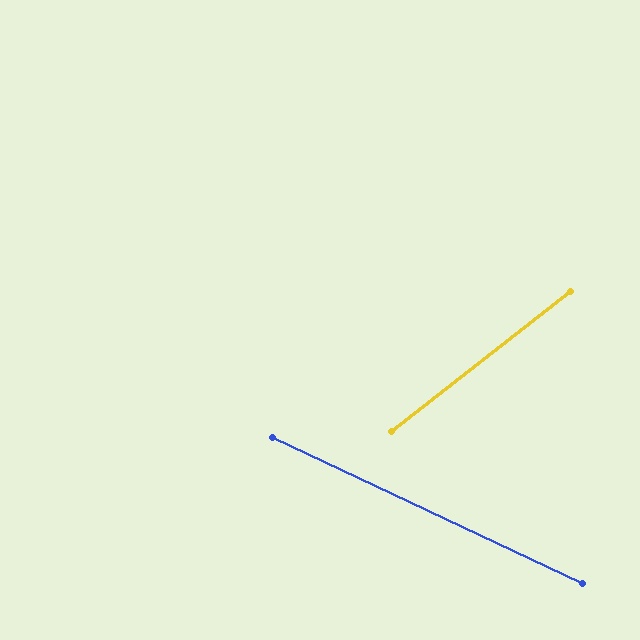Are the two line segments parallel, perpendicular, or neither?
Neither parallel nor perpendicular — they differ by about 63°.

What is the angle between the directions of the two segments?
Approximately 63 degrees.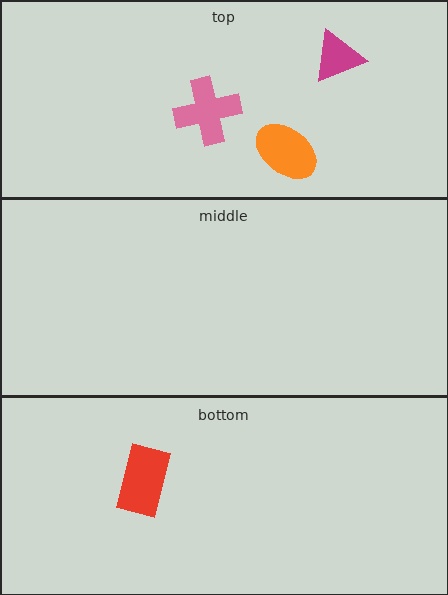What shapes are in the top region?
The magenta triangle, the orange ellipse, the pink cross.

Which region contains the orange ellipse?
The top region.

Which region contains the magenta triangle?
The top region.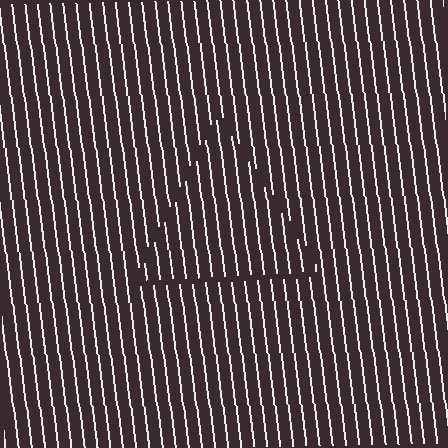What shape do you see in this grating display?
An illusory triangle. The interior of the shape contains the same grating, shifted by half a period — the contour is defined by the phase discontinuity where line-ends from the inner and outer gratings abut.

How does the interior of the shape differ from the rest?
The interior of the shape contains the same grating, shifted by half a period — the contour is defined by the phase discontinuity where line-ends from the inner and outer gratings abut.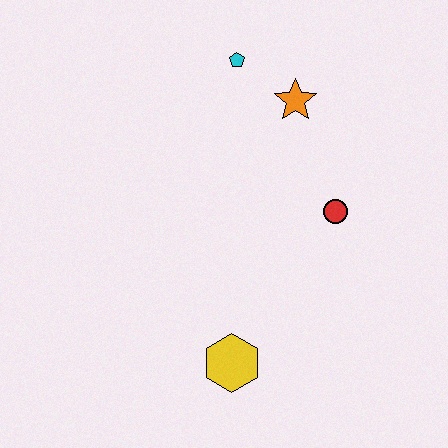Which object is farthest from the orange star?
The yellow hexagon is farthest from the orange star.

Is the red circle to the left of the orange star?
No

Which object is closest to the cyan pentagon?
The orange star is closest to the cyan pentagon.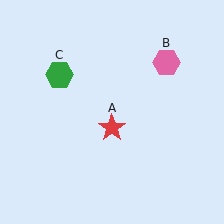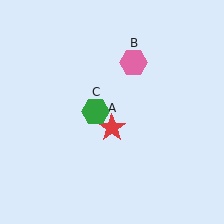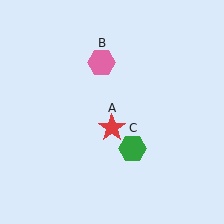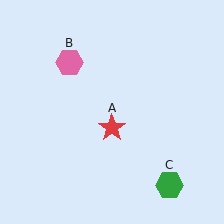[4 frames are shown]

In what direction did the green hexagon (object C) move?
The green hexagon (object C) moved down and to the right.